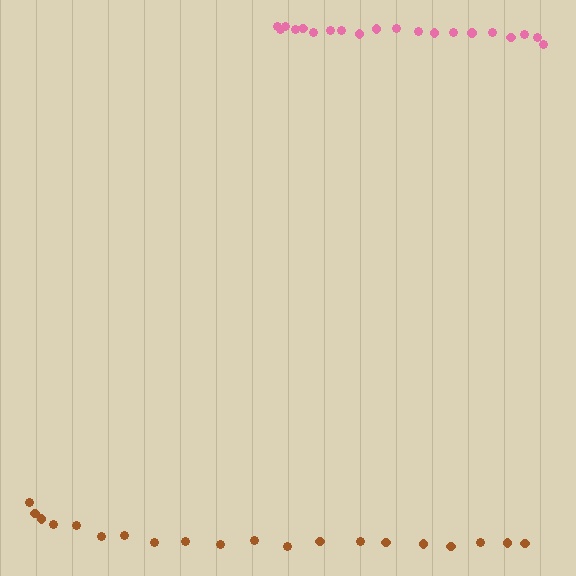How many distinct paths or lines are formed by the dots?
There are 2 distinct paths.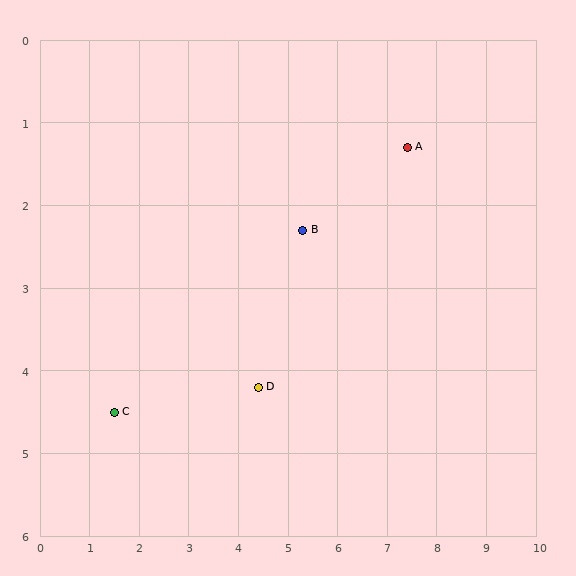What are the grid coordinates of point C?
Point C is at approximately (1.5, 4.5).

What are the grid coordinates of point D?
Point D is at approximately (4.4, 4.2).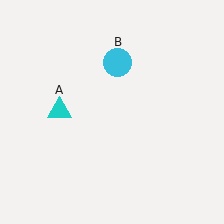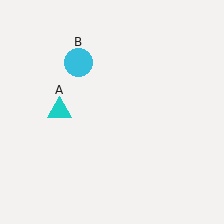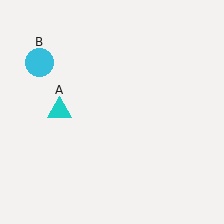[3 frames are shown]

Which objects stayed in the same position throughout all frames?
Cyan triangle (object A) remained stationary.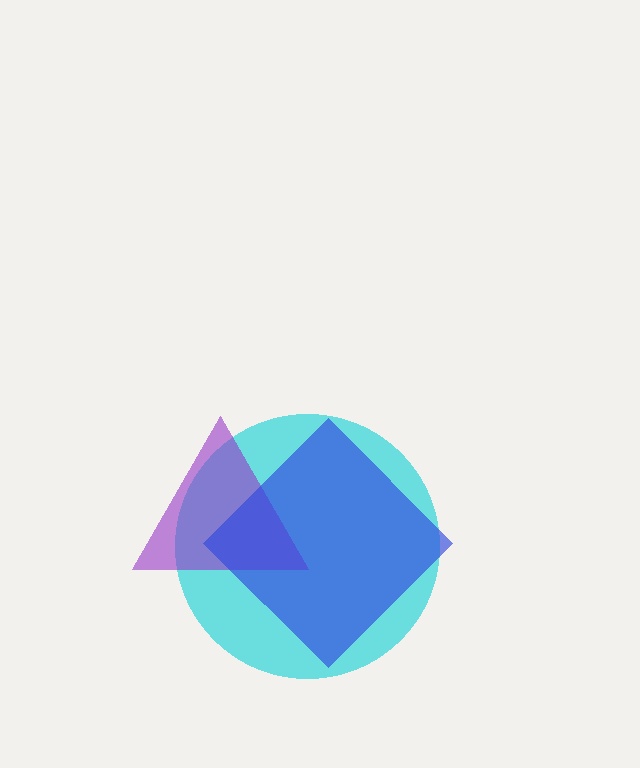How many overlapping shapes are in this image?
There are 3 overlapping shapes in the image.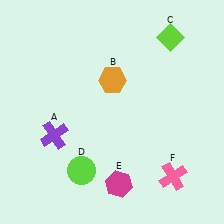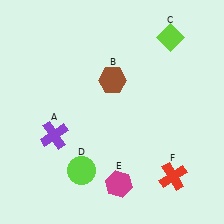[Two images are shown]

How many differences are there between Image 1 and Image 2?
There are 2 differences between the two images.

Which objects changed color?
B changed from orange to brown. F changed from pink to red.